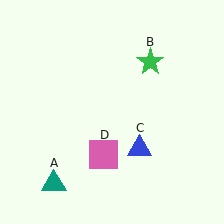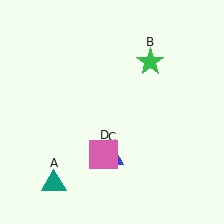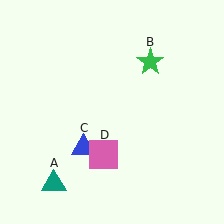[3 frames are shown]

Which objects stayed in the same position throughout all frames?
Teal triangle (object A) and green star (object B) and pink square (object D) remained stationary.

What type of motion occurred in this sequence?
The blue triangle (object C) rotated clockwise around the center of the scene.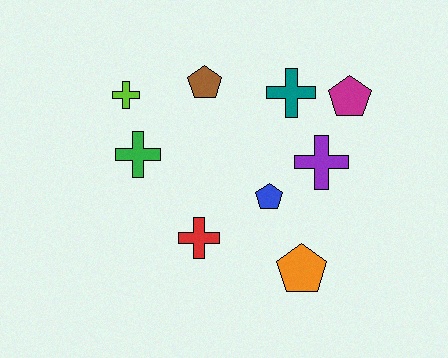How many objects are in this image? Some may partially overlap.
There are 9 objects.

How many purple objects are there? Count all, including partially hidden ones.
There is 1 purple object.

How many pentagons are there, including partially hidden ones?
There are 4 pentagons.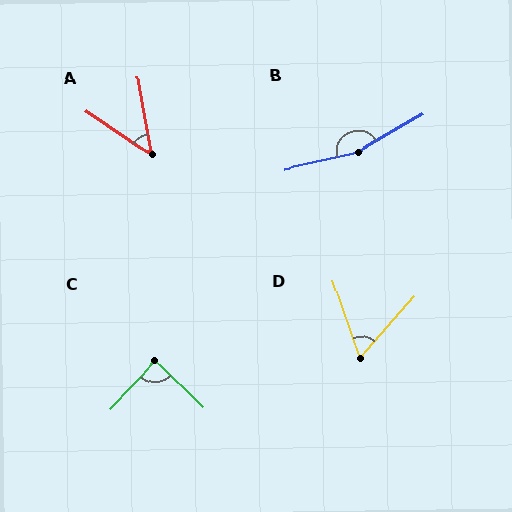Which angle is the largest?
B, at approximately 162 degrees.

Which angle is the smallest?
A, at approximately 46 degrees.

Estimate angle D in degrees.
Approximately 60 degrees.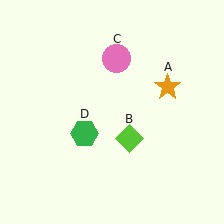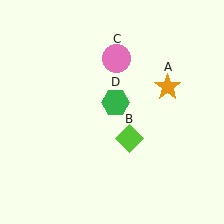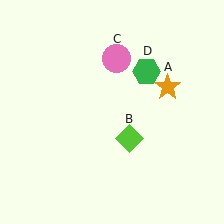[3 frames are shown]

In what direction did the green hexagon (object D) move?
The green hexagon (object D) moved up and to the right.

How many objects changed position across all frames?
1 object changed position: green hexagon (object D).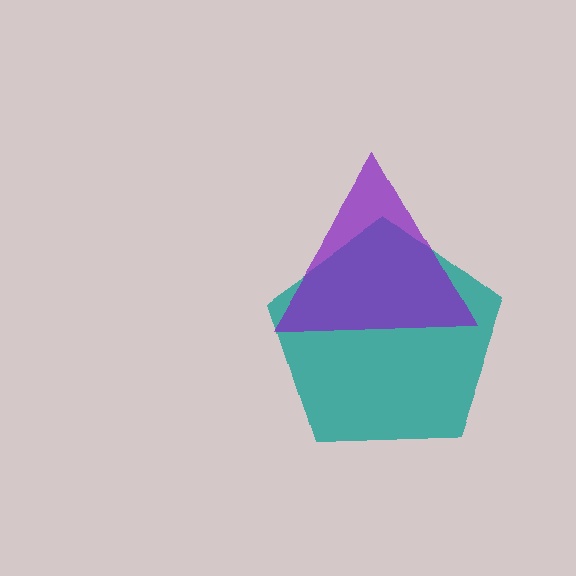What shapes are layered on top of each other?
The layered shapes are: a teal pentagon, a purple triangle.